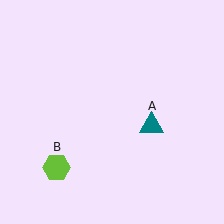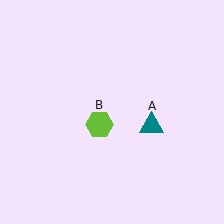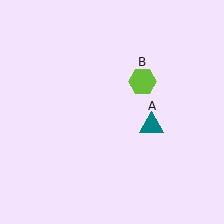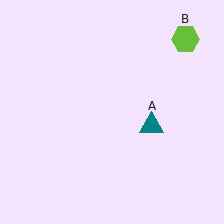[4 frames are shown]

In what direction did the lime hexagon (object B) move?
The lime hexagon (object B) moved up and to the right.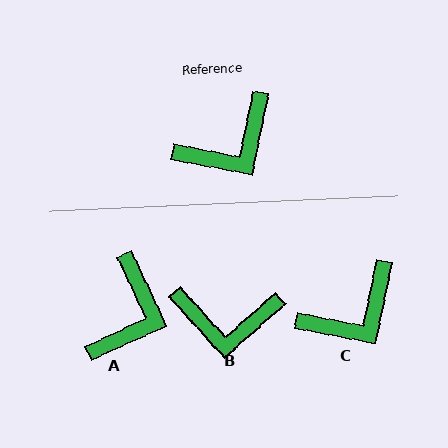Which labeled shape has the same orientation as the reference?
C.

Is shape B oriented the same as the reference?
No, it is off by about 37 degrees.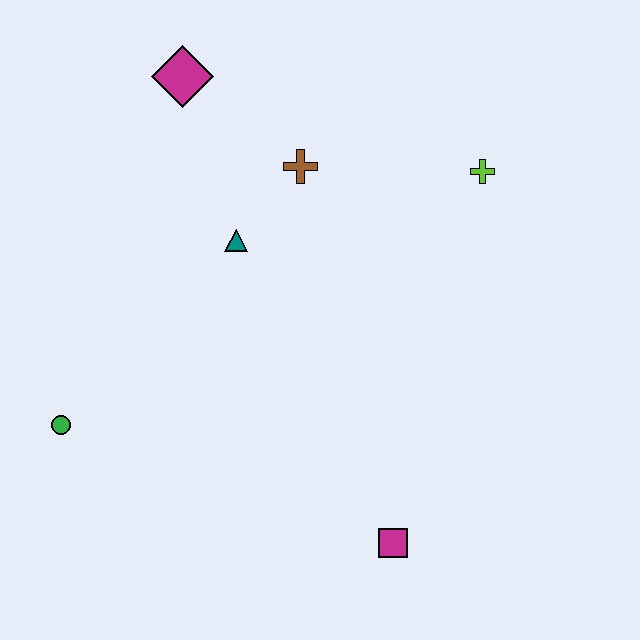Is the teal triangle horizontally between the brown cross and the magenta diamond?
Yes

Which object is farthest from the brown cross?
The magenta square is farthest from the brown cross.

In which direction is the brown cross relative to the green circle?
The brown cross is above the green circle.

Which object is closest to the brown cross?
The teal triangle is closest to the brown cross.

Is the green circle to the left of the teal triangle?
Yes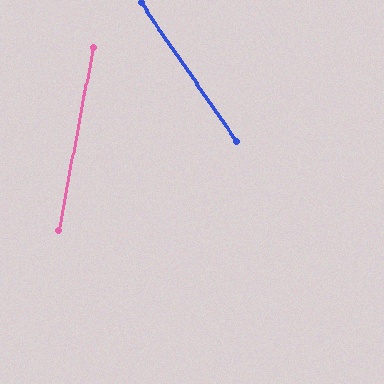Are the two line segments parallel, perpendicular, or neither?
Neither parallel nor perpendicular — they differ by about 45°.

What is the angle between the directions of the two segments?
Approximately 45 degrees.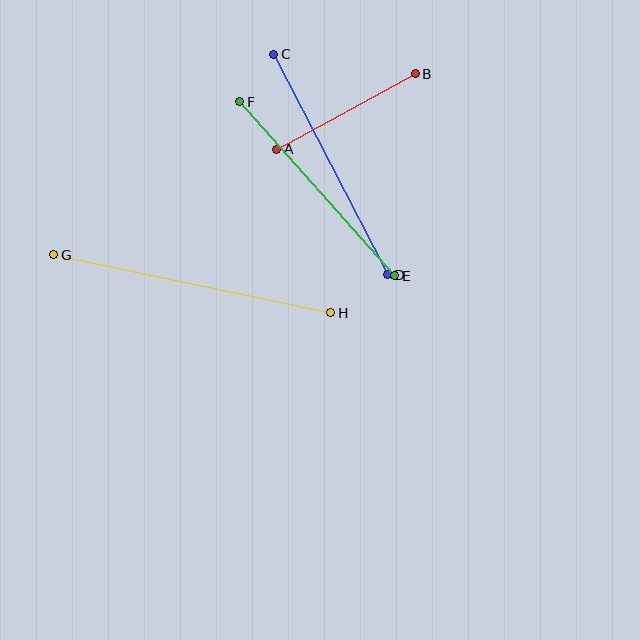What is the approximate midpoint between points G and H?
The midpoint is at approximately (192, 284) pixels.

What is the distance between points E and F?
The distance is approximately 233 pixels.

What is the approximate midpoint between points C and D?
The midpoint is at approximately (331, 165) pixels.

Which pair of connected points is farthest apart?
Points G and H are farthest apart.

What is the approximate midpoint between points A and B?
The midpoint is at approximately (346, 112) pixels.